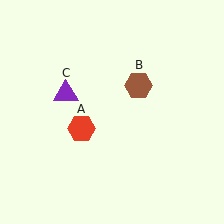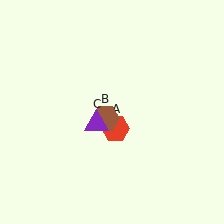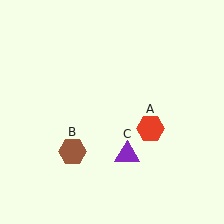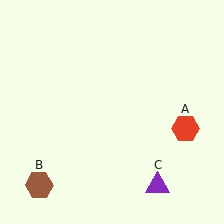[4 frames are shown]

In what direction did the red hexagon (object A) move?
The red hexagon (object A) moved right.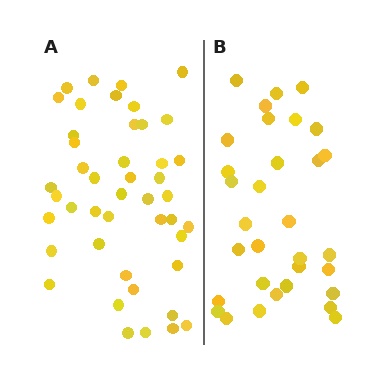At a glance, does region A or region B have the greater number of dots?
Region A (the left region) has more dots.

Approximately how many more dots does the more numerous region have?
Region A has approximately 15 more dots than region B.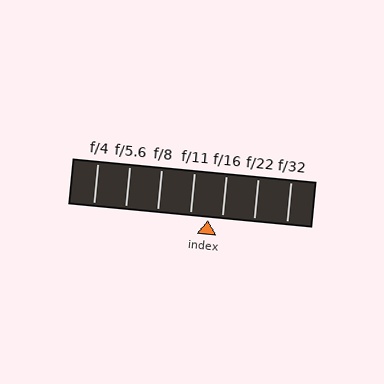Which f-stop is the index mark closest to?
The index mark is closest to f/16.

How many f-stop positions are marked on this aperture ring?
There are 7 f-stop positions marked.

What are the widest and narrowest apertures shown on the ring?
The widest aperture shown is f/4 and the narrowest is f/32.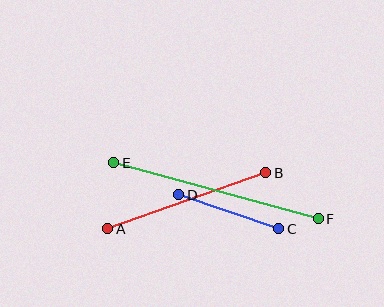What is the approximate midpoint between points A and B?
The midpoint is at approximately (187, 201) pixels.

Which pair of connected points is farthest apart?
Points E and F are farthest apart.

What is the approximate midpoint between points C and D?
The midpoint is at approximately (229, 212) pixels.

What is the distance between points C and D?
The distance is approximately 106 pixels.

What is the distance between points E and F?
The distance is approximately 212 pixels.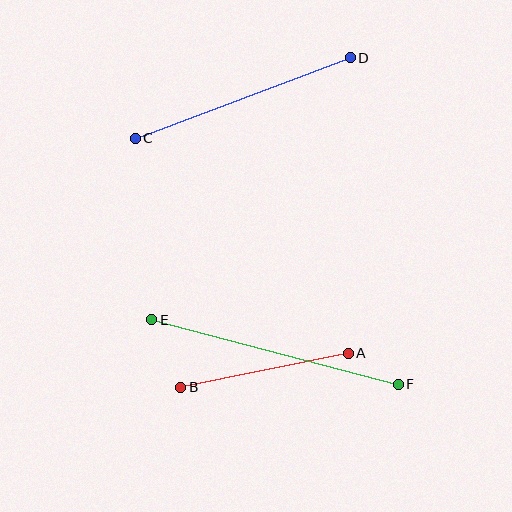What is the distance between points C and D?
The distance is approximately 230 pixels.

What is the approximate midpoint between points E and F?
The midpoint is at approximately (275, 352) pixels.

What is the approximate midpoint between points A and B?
The midpoint is at approximately (264, 370) pixels.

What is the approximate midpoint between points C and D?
The midpoint is at approximately (243, 98) pixels.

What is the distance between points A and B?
The distance is approximately 171 pixels.